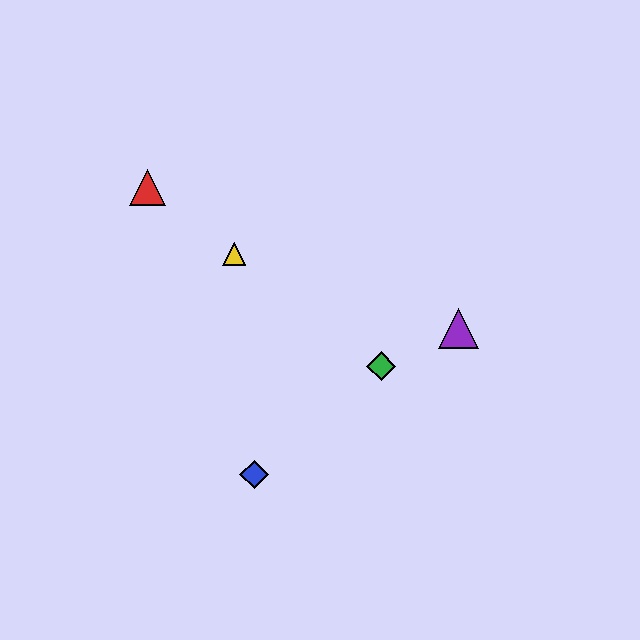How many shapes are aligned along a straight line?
3 shapes (the red triangle, the green diamond, the yellow triangle) are aligned along a straight line.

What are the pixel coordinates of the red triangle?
The red triangle is at (147, 188).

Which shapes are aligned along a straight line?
The red triangle, the green diamond, the yellow triangle are aligned along a straight line.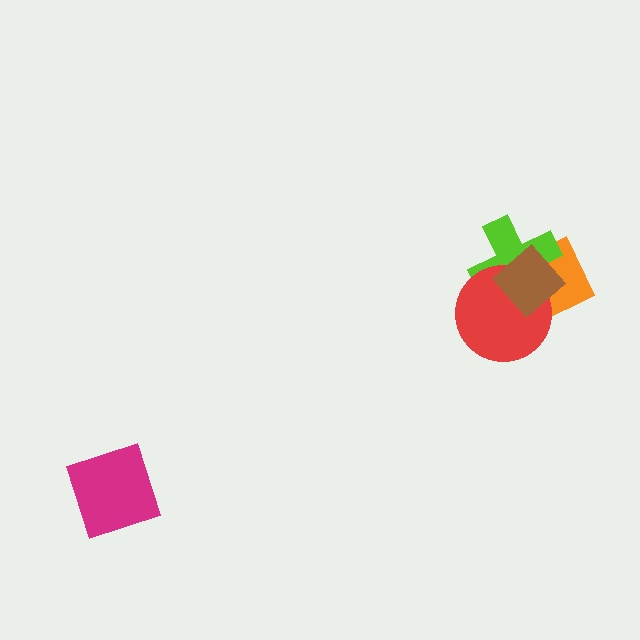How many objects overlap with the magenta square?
0 objects overlap with the magenta square.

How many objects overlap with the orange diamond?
3 objects overlap with the orange diamond.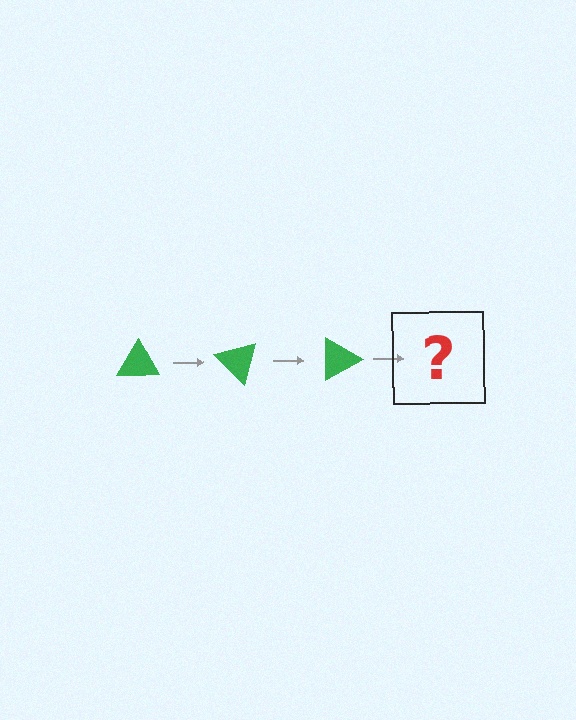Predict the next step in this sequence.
The next step is a green triangle rotated 135 degrees.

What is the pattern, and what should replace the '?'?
The pattern is that the triangle rotates 45 degrees each step. The '?' should be a green triangle rotated 135 degrees.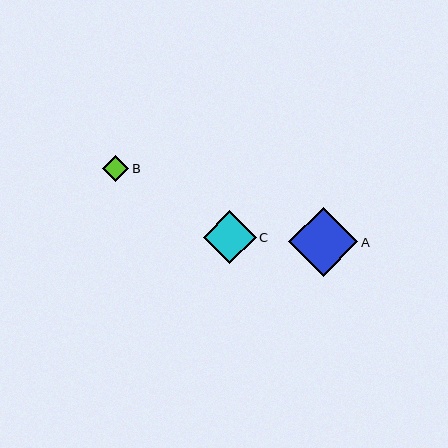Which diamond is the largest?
Diamond A is the largest with a size of approximately 69 pixels.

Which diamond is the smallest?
Diamond B is the smallest with a size of approximately 27 pixels.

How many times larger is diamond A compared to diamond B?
Diamond A is approximately 2.6 times the size of diamond B.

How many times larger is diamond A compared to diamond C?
Diamond A is approximately 1.3 times the size of diamond C.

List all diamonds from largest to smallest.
From largest to smallest: A, C, B.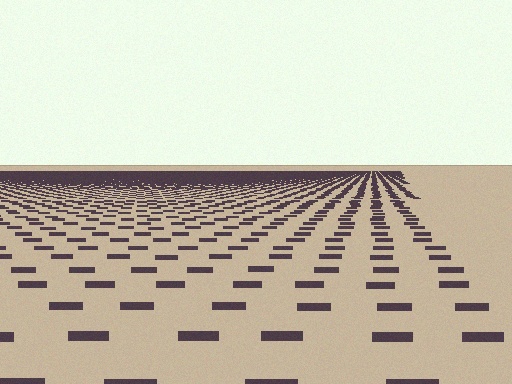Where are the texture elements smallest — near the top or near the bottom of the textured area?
Near the top.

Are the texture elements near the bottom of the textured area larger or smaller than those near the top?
Larger. Near the bottom, elements are closer to the viewer and appear at a bigger on-screen size.